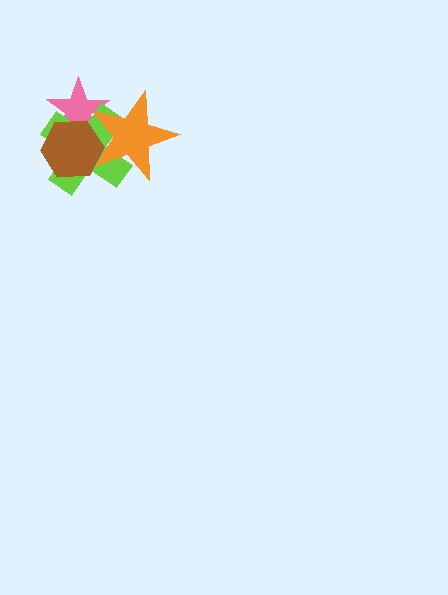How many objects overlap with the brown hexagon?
3 objects overlap with the brown hexagon.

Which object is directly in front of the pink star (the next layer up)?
The lime cross is directly in front of the pink star.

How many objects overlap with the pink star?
3 objects overlap with the pink star.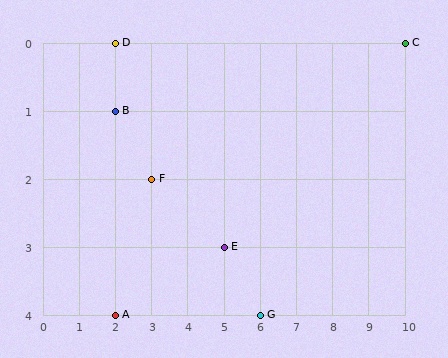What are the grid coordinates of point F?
Point F is at grid coordinates (3, 2).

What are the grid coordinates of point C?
Point C is at grid coordinates (10, 0).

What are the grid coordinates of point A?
Point A is at grid coordinates (2, 4).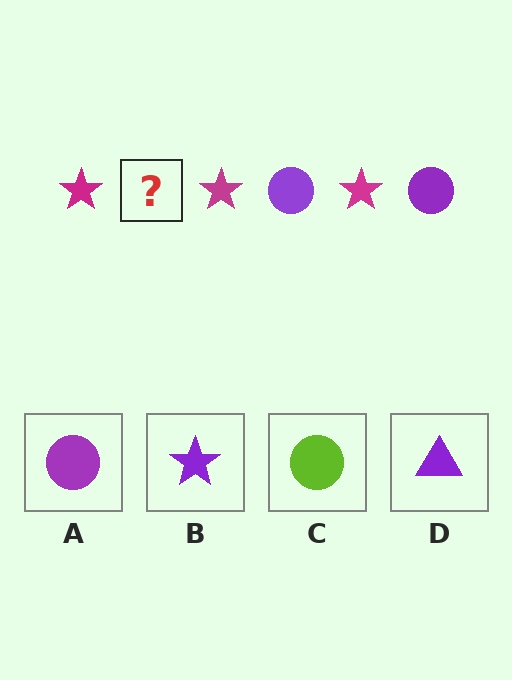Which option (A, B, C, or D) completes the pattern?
A.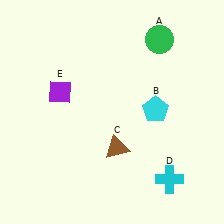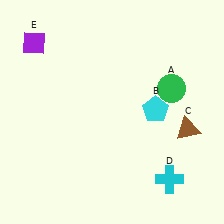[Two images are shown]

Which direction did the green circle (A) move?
The green circle (A) moved down.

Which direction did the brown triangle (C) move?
The brown triangle (C) moved right.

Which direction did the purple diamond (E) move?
The purple diamond (E) moved up.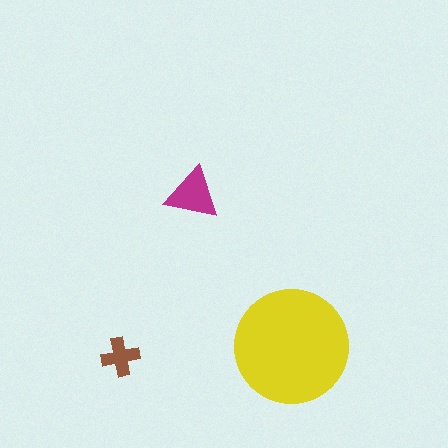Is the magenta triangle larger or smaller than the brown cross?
Larger.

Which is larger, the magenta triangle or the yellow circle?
The yellow circle.